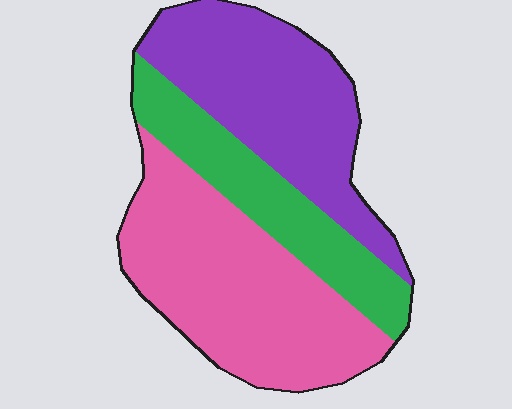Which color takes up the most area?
Pink, at roughly 40%.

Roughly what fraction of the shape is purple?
Purple takes up about one third (1/3) of the shape.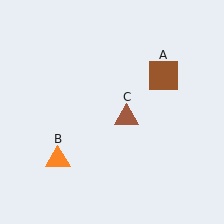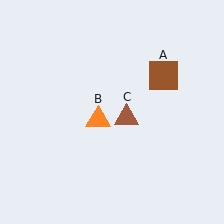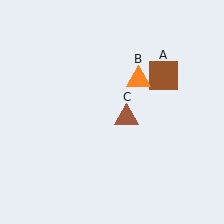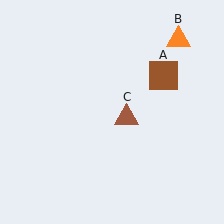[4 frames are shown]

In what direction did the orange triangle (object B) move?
The orange triangle (object B) moved up and to the right.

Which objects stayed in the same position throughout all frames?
Brown square (object A) and brown triangle (object C) remained stationary.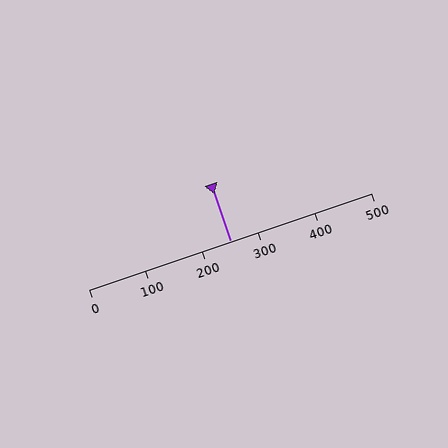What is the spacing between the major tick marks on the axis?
The major ticks are spaced 100 apart.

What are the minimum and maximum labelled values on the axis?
The axis runs from 0 to 500.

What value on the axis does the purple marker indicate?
The marker indicates approximately 250.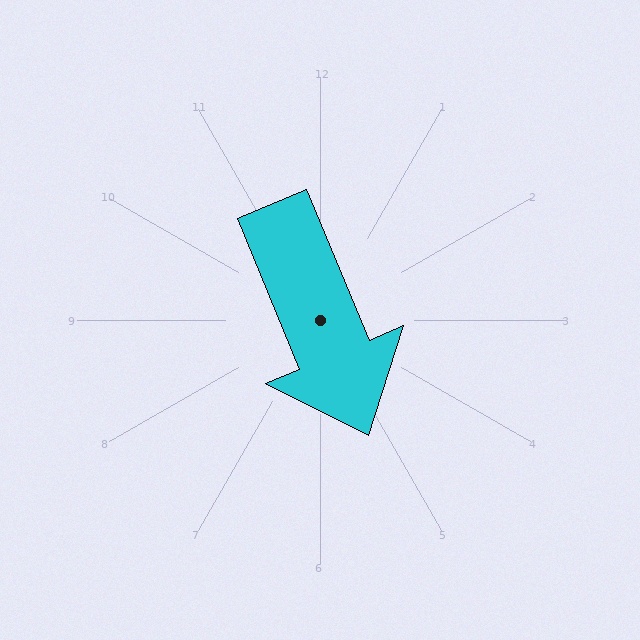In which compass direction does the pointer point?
Southeast.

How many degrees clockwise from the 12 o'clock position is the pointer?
Approximately 157 degrees.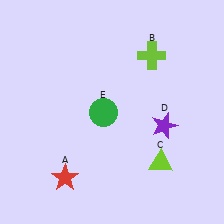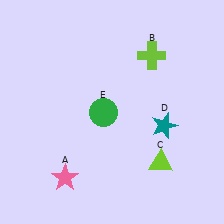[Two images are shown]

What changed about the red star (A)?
In Image 1, A is red. In Image 2, it changed to pink.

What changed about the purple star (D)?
In Image 1, D is purple. In Image 2, it changed to teal.